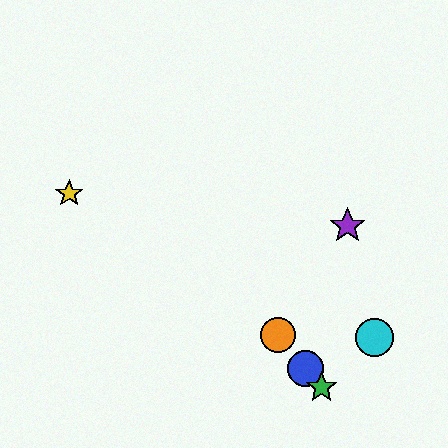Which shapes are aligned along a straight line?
The red triangle, the blue circle, the green star, the orange circle are aligned along a straight line.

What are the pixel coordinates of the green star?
The green star is at (321, 387).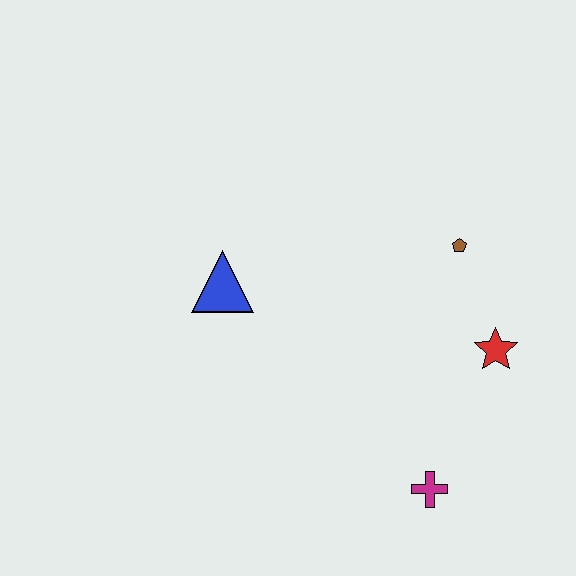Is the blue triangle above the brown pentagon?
No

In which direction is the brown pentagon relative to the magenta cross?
The brown pentagon is above the magenta cross.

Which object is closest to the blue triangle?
The brown pentagon is closest to the blue triangle.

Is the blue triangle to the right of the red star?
No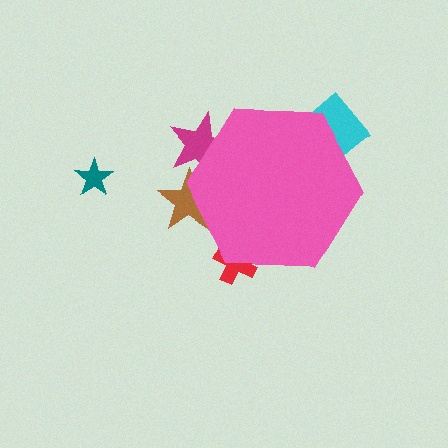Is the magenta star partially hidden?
Yes, the magenta star is partially hidden behind the pink hexagon.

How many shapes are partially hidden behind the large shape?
4 shapes are partially hidden.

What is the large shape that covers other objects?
A pink hexagon.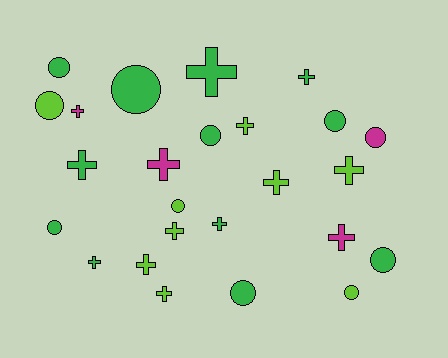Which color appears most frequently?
Green, with 12 objects.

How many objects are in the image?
There are 25 objects.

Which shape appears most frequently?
Cross, with 14 objects.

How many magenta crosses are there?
There are 3 magenta crosses.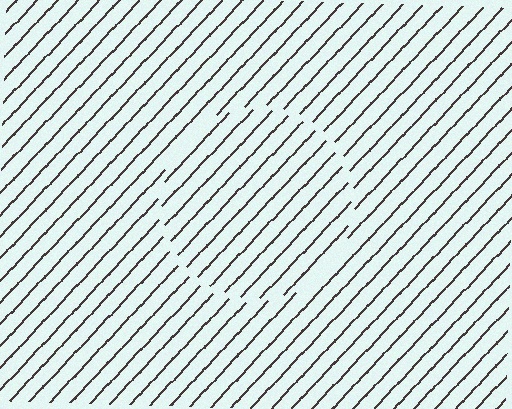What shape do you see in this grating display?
An illusory circle. The interior of the shape contains the same grating, shifted by half a period — the contour is defined by the phase discontinuity where line-ends from the inner and outer gratings abut.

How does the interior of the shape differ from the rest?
The interior of the shape contains the same grating, shifted by half a period — the contour is defined by the phase discontinuity where line-ends from the inner and outer gratings abut.